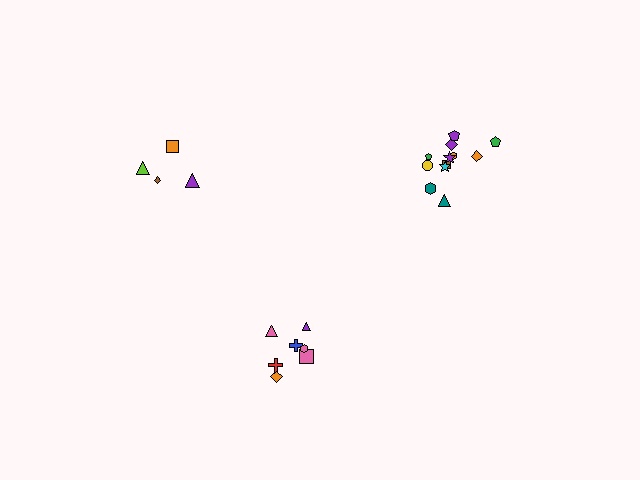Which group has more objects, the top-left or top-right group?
The top-right group.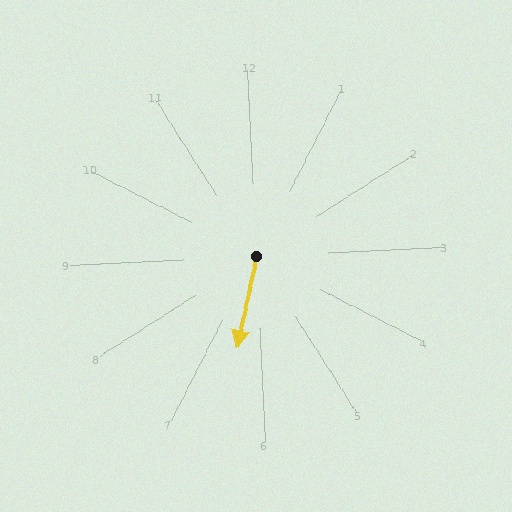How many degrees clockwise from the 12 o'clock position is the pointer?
Approximately 194 degrees.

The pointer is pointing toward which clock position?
Roughly 6 o'clock.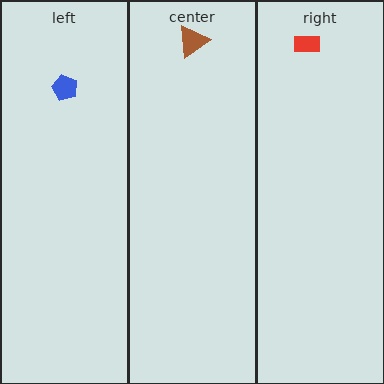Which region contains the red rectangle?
The right region.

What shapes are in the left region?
The blue pentagon.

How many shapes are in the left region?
1.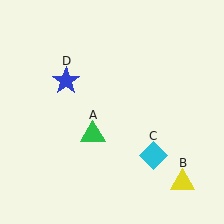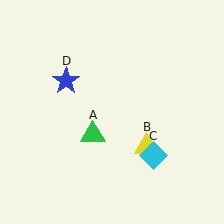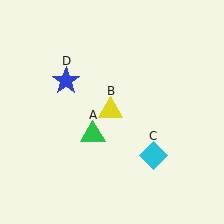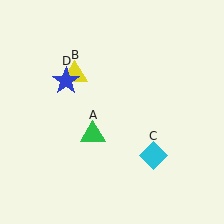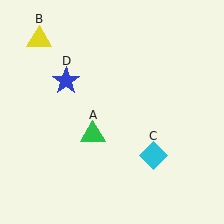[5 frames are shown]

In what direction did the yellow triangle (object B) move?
The yellow triangle (object B) moved up and to the left.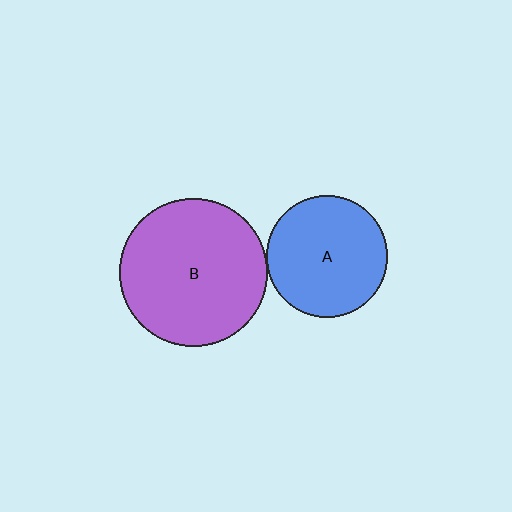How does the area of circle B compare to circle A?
Approximately 1.5 times.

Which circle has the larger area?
Circle B (purple).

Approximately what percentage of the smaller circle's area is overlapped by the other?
Approximately 5%.